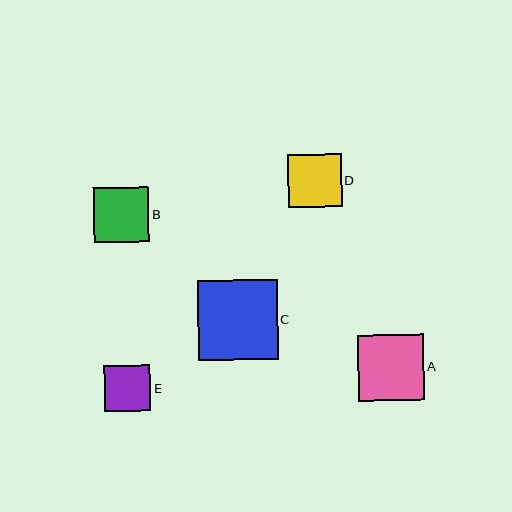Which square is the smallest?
Square E is the smallest with a size of approximately 46 pixels.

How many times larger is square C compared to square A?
Square C is approximately 1.2 times the size of square A.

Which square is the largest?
Square C is the largest with a size of approximately 80 pixels.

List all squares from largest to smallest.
From largest to smallest: C, A, B, D, E.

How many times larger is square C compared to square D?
Square C is approximately 1.5 times the size of square D.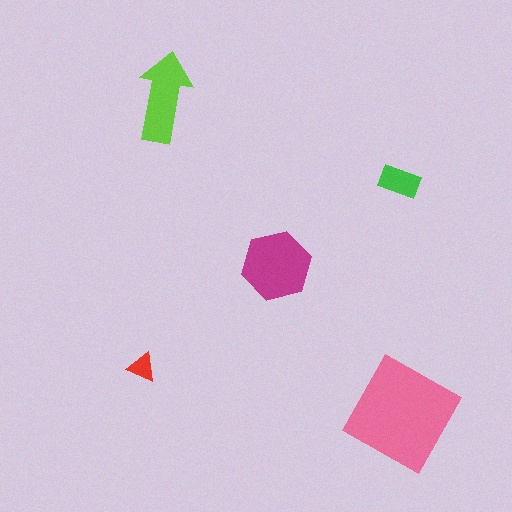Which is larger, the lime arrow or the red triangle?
The lime arrow.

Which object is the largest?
The pink square.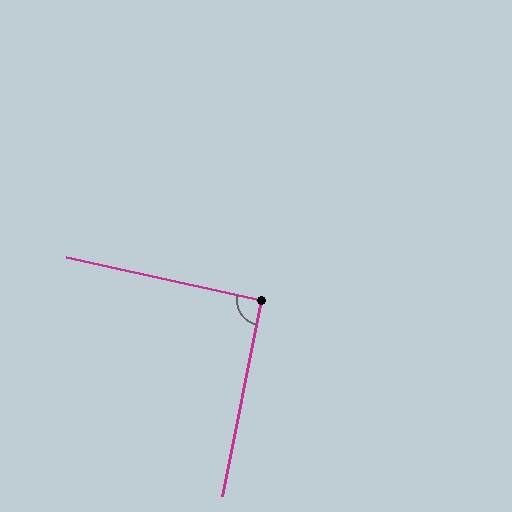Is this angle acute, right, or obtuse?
It is approximately a right angle.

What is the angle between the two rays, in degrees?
Approximately 91 degrees.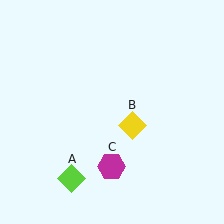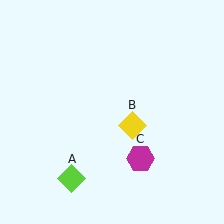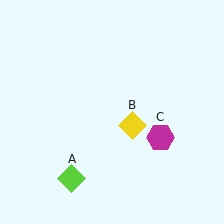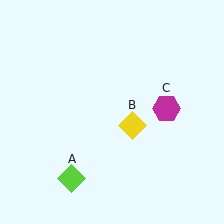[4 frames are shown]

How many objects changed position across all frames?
1 object changed position: magenta hexagon (object C).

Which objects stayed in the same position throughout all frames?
Lime diamond (object A) and yellow diamond (object B) remained stationary.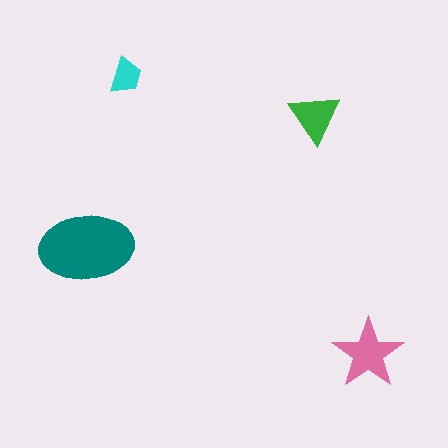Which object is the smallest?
The cyan trapezoid.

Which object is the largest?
The teal ellipse.